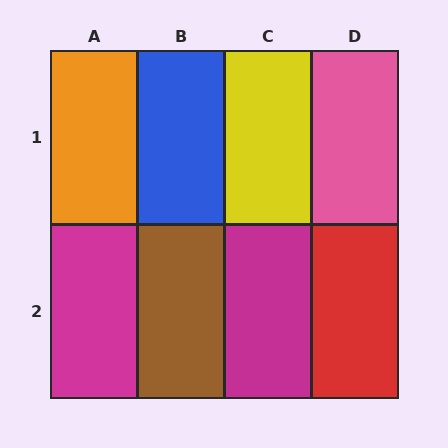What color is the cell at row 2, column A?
Magenta.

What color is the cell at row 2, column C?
Magenta.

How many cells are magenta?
2 cells are magenta.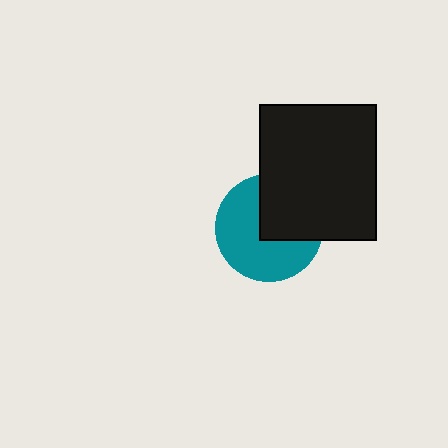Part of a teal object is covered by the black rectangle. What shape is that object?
It is a circle.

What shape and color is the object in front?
The object in front is a black rectangle.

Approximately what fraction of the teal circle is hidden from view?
Roughly 40% of the teal circle is hidden behind the black rectangle.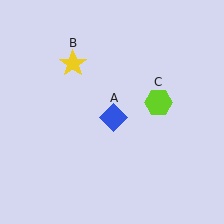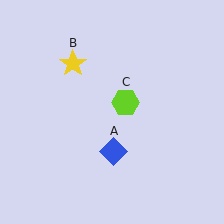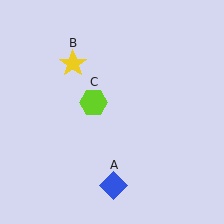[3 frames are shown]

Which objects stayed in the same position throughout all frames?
Yellow star (object B) remained stationary.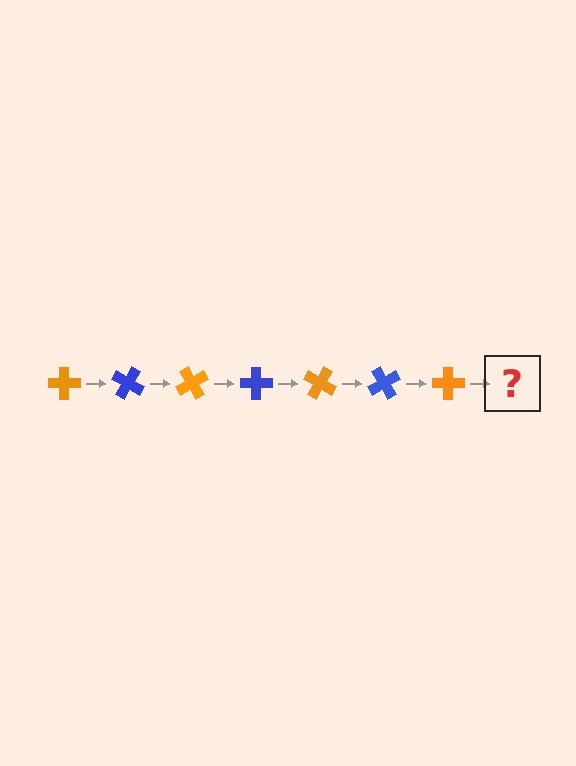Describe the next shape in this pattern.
It should be a blue cross, rotated 210 degrees from the start.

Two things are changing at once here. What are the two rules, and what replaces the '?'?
The two rules are that it rotates 30 degrees each step and the color cycles through orange and blue. The '?' should be a blue cross, rotated 210 degrees from the start.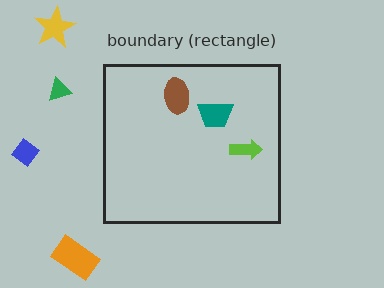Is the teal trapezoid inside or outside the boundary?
Inside.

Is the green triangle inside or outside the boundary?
Outside.